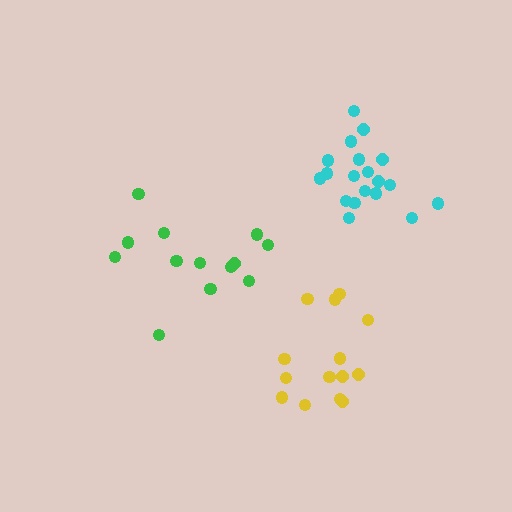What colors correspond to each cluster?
The clusters are colored: green, yellow, cyan.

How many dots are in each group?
Group 1: 13 dots, Group 2: 14 dots, Group 3: 19 dots (46 total).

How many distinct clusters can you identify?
There are 3 distinct clusters.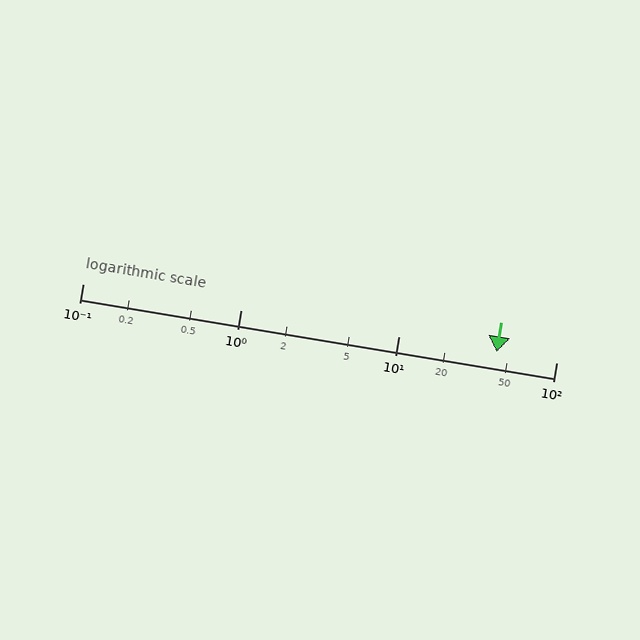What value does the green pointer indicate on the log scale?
The pointer indicates approximately 42.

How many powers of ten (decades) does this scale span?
The scale spans 3 decades, from 0.1 to 100.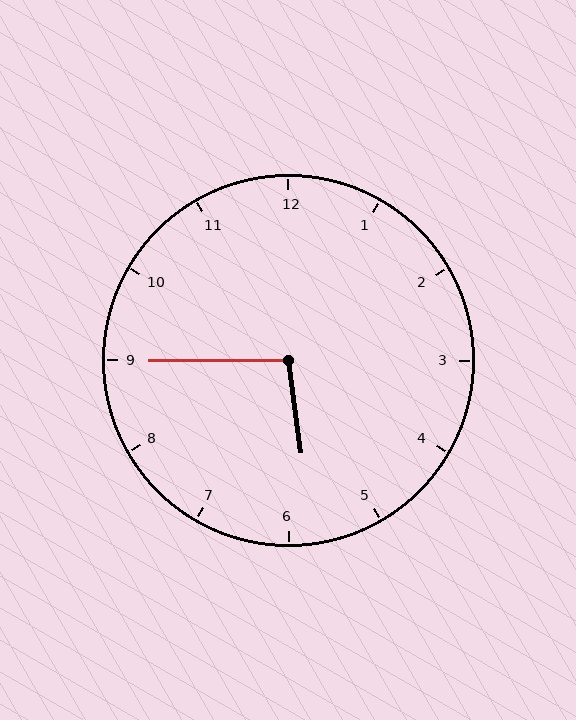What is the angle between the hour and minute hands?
Approximately 98 degrees.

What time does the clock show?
5:45.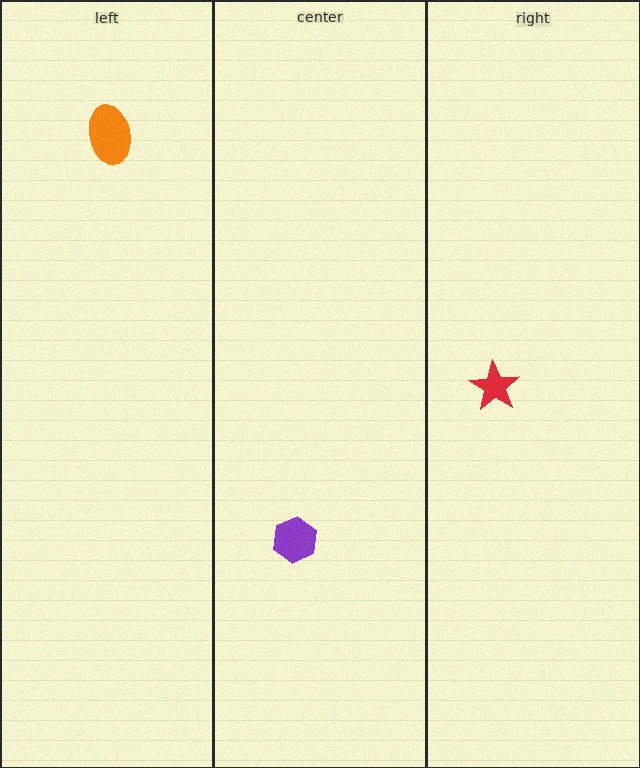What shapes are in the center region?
The purple hexagon.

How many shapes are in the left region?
1.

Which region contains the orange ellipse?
The left region.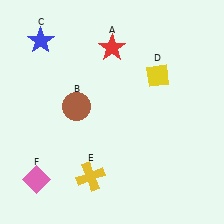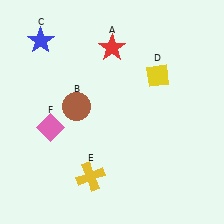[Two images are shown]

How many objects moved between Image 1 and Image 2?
1 object moved between the two images.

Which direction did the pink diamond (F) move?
The pink diamond (F) moved up.